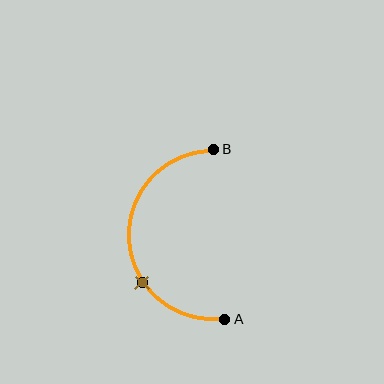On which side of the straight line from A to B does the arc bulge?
The arc bulges to the left of the straight line connecting A and B.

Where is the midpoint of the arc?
The arc midpoint is the point on the curve farthest from the straight line joining A and B. It sits to the left of that line.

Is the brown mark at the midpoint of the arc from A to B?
No. The brown mark lies on the arc but is closer to endpoint A. The arc midpoint would be at the point on the curve equidistant along the arc from both A and B.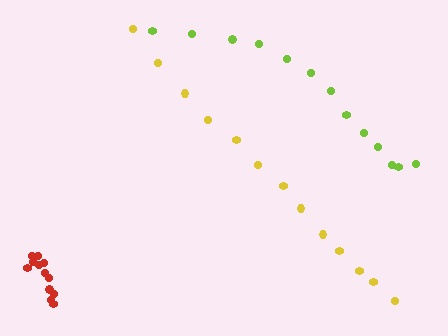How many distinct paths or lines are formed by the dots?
There are 3 distinct paths.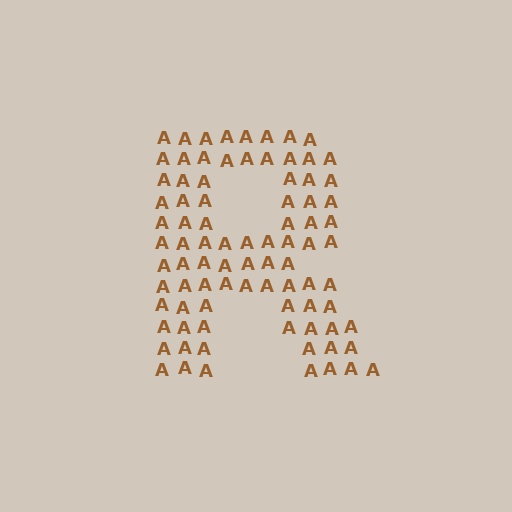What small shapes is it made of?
It is made of small letter A's.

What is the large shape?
The large shape is the letter R.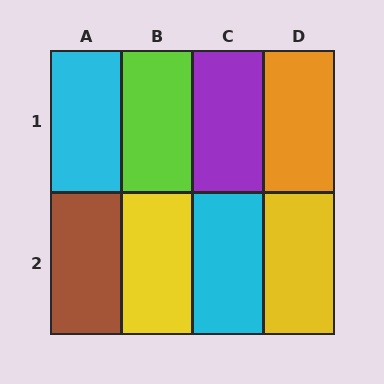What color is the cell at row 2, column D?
Yellow.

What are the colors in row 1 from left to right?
Cyan, lime, purple, orange.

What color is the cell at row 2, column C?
Cyan.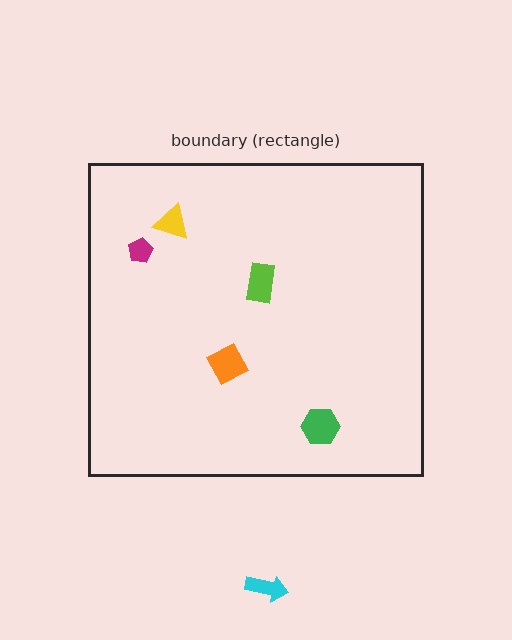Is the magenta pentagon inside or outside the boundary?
Inside.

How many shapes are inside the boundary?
5 inside, 1 outside.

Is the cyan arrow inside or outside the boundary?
Outside.